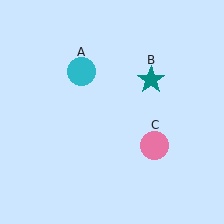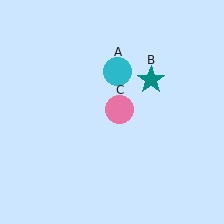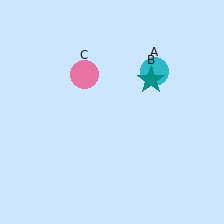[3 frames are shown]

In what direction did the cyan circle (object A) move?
The cyan circle (object A) moved right.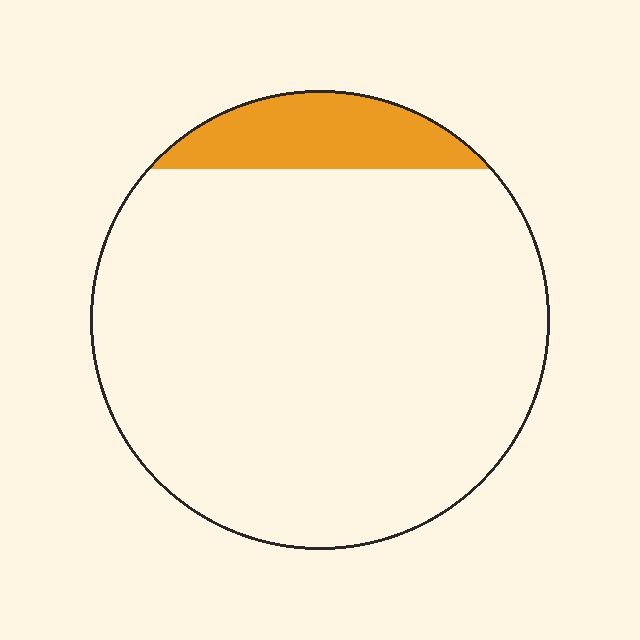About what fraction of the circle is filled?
About one eighth (1/8).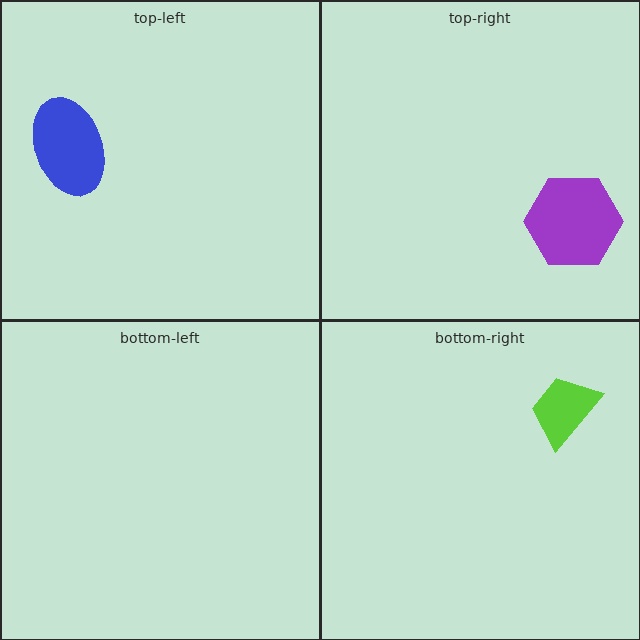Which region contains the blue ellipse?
The top-left region.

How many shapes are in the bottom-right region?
1.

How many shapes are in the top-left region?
1.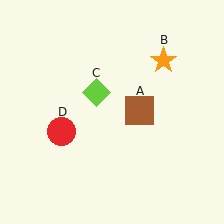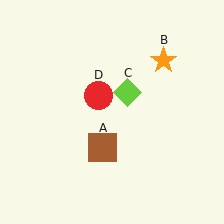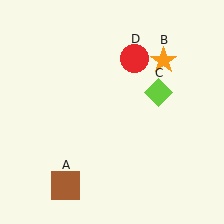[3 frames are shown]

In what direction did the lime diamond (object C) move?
The lime diamond (object C) moved right.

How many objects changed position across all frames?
3 objects changed position: brown square (object A), lime diamond (object C), red circle (object D).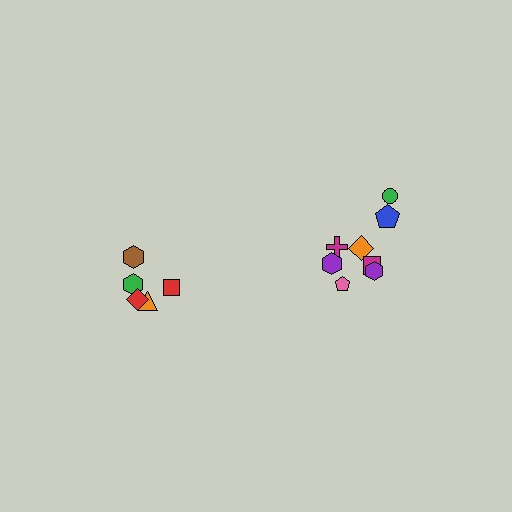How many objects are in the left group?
There are 5 objects.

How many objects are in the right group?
There are 8 objects.